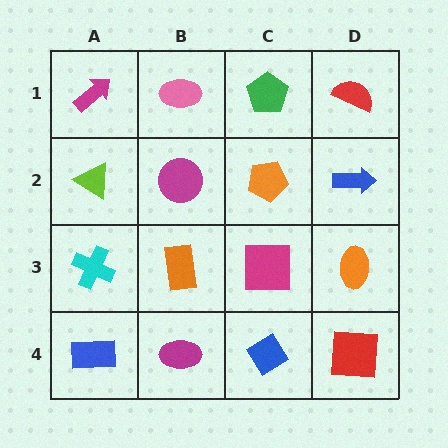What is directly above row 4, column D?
An orange ellipse.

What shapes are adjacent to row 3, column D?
A blue arrow (row 2, column D), a red square (row 4, column D), a magenta square (row 3, column C).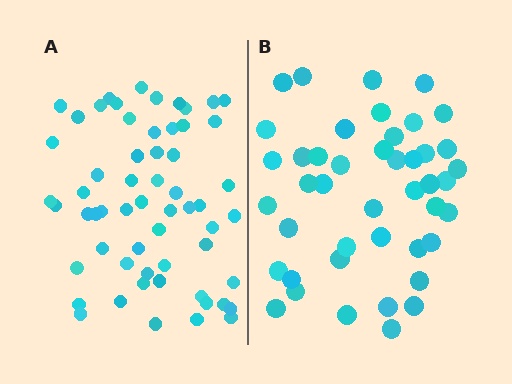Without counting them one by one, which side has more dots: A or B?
Region A (the left region) has more dots.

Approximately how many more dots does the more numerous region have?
Region A has approximately 15 more dots than region B.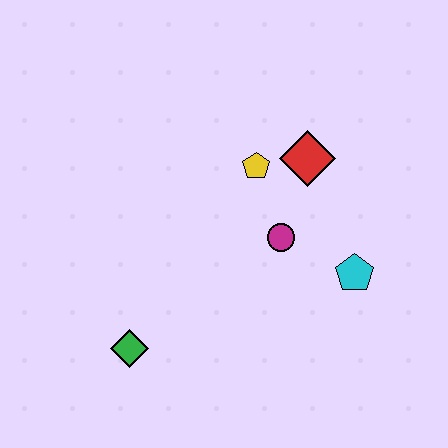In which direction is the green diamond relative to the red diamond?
The green diamond is below the red diamond.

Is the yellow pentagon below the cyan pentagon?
No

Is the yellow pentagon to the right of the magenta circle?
No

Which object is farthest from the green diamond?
The red diamond is farthest from the green diamond.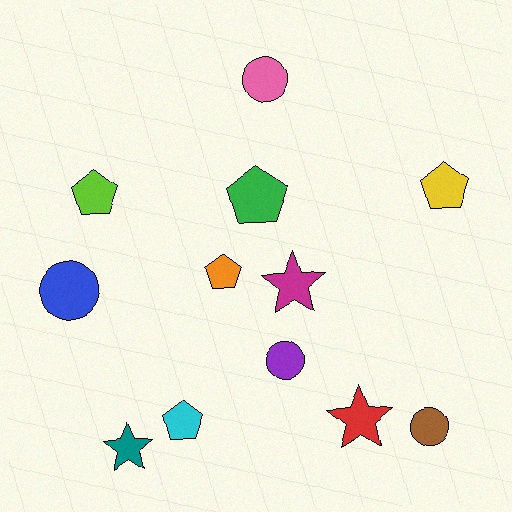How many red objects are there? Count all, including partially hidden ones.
There is 1 red object.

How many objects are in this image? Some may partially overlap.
There are 12 objects.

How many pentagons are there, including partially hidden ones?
There are 5 pentagons.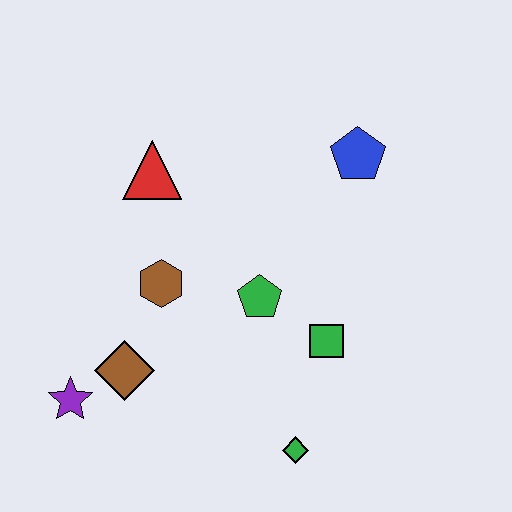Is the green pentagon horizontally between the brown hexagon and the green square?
Yes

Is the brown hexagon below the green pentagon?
No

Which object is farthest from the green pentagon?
The purple star is farthest from the green pentagon.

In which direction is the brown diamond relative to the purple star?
The brown diamond is to the right of the purple star.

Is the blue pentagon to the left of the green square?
No